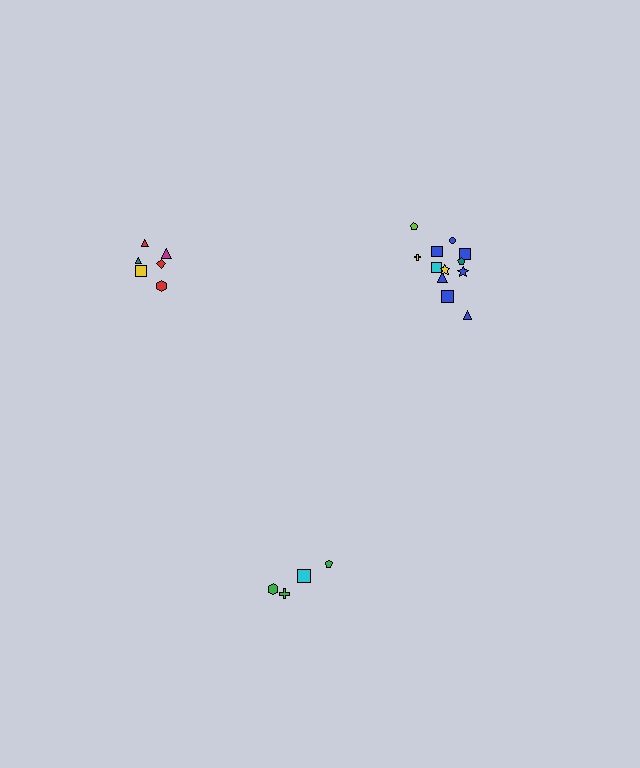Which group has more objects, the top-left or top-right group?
The top-right group.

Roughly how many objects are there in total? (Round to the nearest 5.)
Roughly 20 objects in total.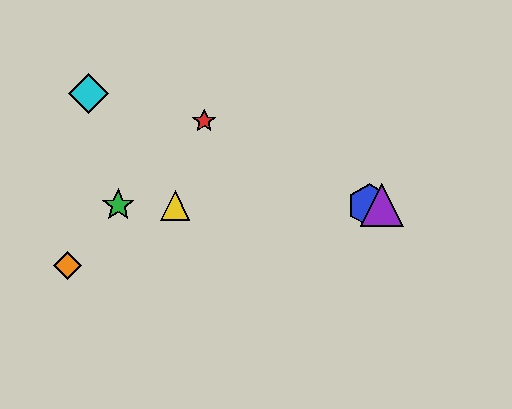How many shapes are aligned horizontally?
4 shapes (the blue hexagon, the green star, the yellow triangle, the purple triangle) are aligned horizontally.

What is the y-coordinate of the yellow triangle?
The yellow triangle is at y≈205.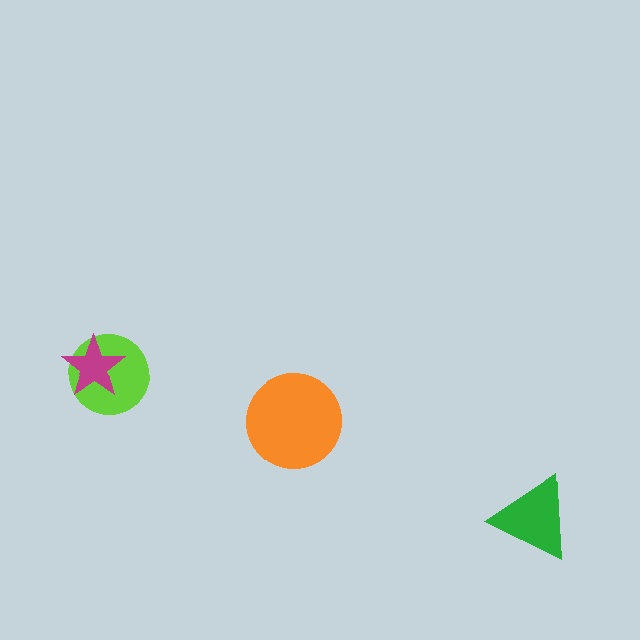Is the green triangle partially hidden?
No, no other shape covers it.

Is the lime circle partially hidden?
Yes, it is partially covered by another shape.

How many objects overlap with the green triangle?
0 objects overlap with the green triangle.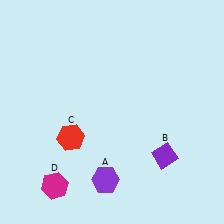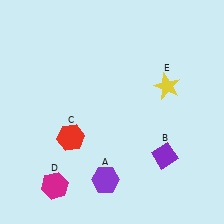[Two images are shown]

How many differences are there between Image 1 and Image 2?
There is 1 difference between the two images.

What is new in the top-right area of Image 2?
A yellow star (E) was added in the top-right area of Image 2.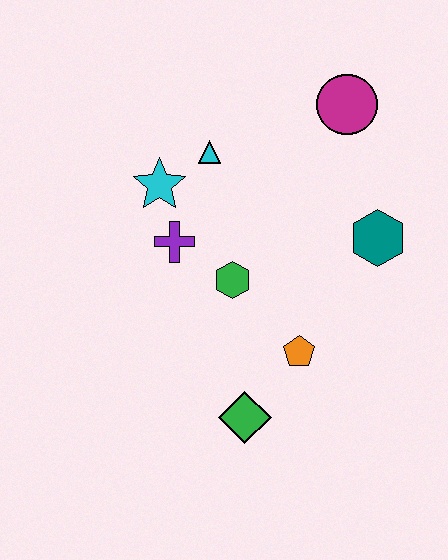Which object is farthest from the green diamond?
The magenta circle is farthest from the green diamond.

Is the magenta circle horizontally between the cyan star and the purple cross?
No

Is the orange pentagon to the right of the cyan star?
Yes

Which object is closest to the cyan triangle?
The cyan star is closest to the cyan triangle.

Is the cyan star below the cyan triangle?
Yes